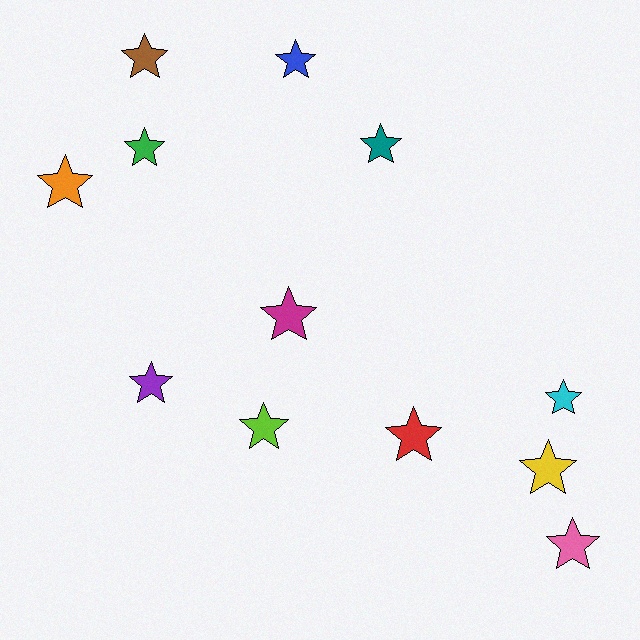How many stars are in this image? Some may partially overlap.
There are 12 stars.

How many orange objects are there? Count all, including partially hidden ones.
There is 1 orange object.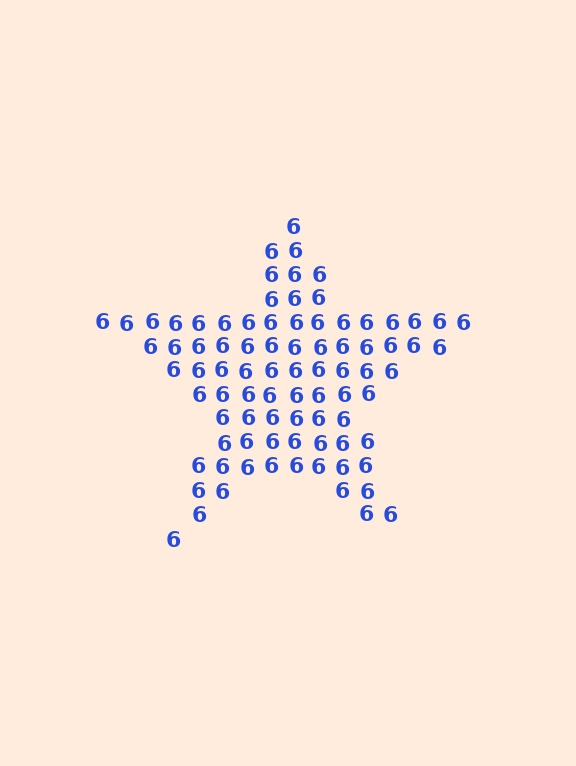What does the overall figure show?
The overall figure shows a star.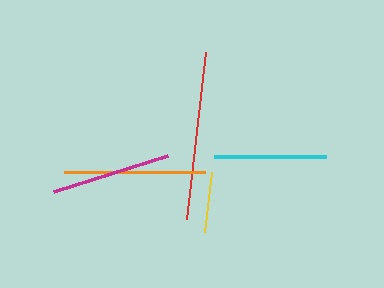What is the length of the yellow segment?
The yellow segment is approximately 60 pixels long.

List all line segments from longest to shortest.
From longest to shortest: red, orange, magenta, cyan, yellow.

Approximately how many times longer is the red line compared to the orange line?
The red line is approximately 1.2 times the length of the orange line.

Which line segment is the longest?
The red line is the longest at approximately 168 pixels.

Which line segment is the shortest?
The yellow line is the shortest at approximately 60 pixels.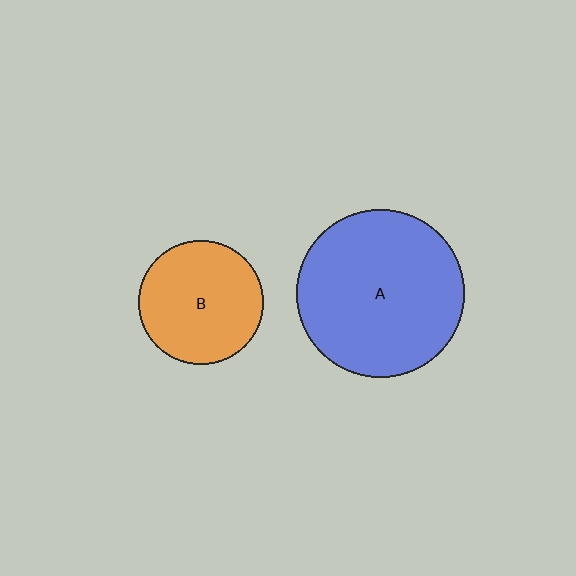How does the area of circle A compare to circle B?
Approximately 1.8 times.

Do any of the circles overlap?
No, none of the circles overlap.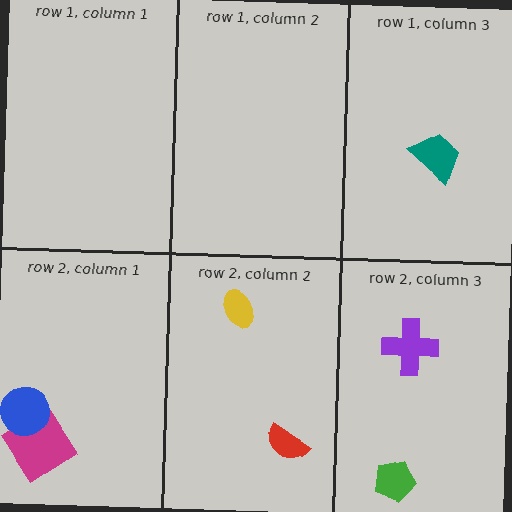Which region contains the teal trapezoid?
The row 1, column 3 region.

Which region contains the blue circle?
The row 2, column 1 region.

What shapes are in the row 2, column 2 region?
The red semicircle, the yellow ellipse.